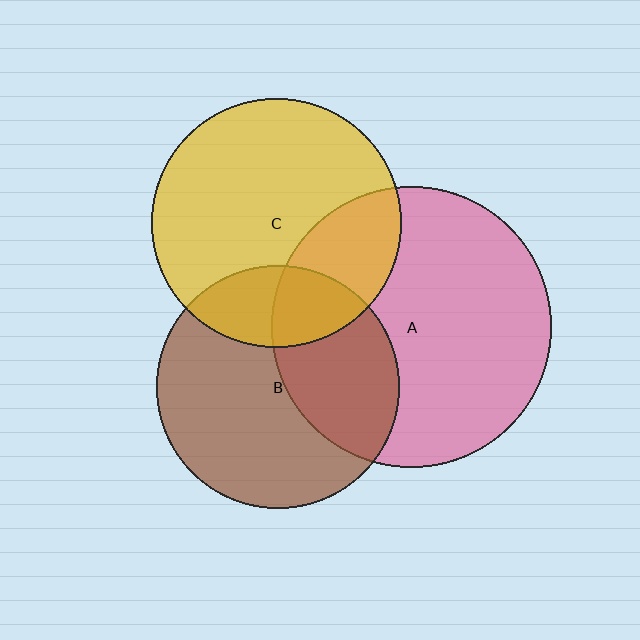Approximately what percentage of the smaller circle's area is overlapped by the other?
Approximately 25%.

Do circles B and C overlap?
Yes.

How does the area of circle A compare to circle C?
Approximately 1.3 times.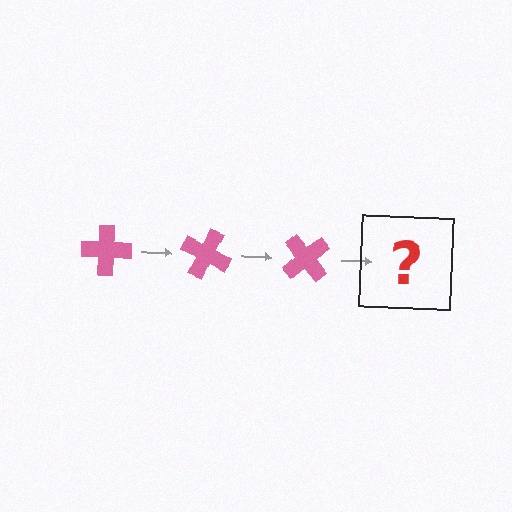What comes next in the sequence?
The next element should be a pink cross rotated 75 degrees.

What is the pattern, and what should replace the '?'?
The pattern is that the cross rotates 25 degrees each step. The '?' should be a pink cross rotated 75 degrees.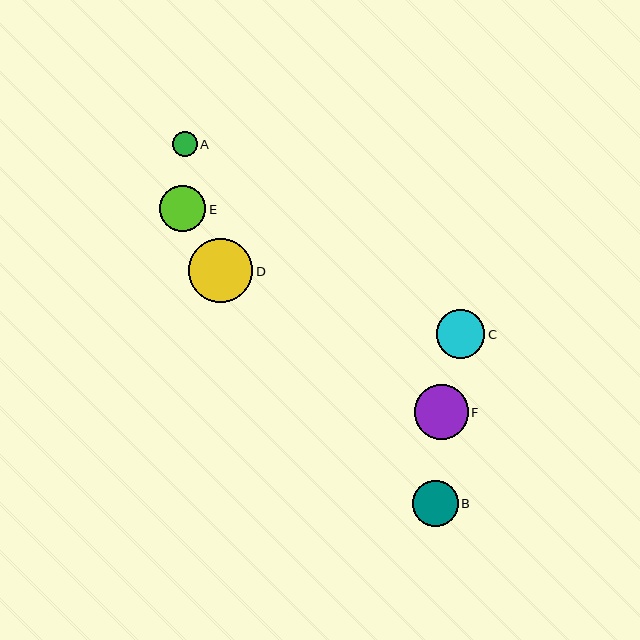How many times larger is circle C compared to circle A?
Circle C is approximately 1.9 times the size of circle A.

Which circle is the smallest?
Circle A is the smallest with a size of approximately 25 pixels.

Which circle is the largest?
Circle D is the largest with a size of approximately 64 pixels.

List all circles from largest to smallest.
From largest to smallest: D, F, C, E, B, A.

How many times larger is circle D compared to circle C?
Circle D is approximately 1.3 times the size of circle C.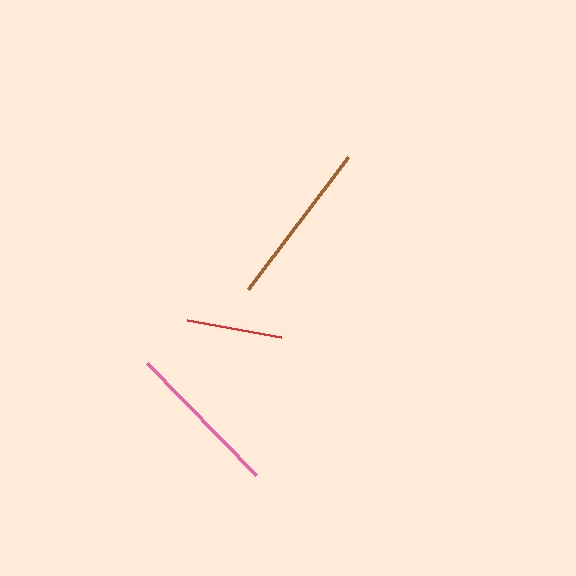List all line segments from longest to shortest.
From longest to shortest: brown, pink, red.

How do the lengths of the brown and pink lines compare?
The brown and pink lines are approximately the same length.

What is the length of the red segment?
The red segment is approximately 95 pixels long.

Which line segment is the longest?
The brown line is the longest at approximately 165 pixels.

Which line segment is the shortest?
The red line is the shortest at approximately 95 pixels.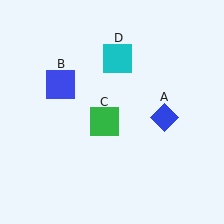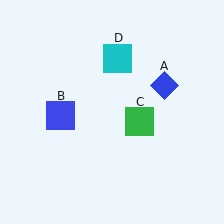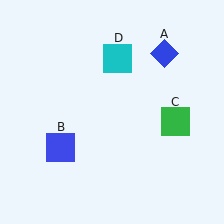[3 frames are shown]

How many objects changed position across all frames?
3 objects changed position: blue diamond (object A), blue square (object B), green square (object C).